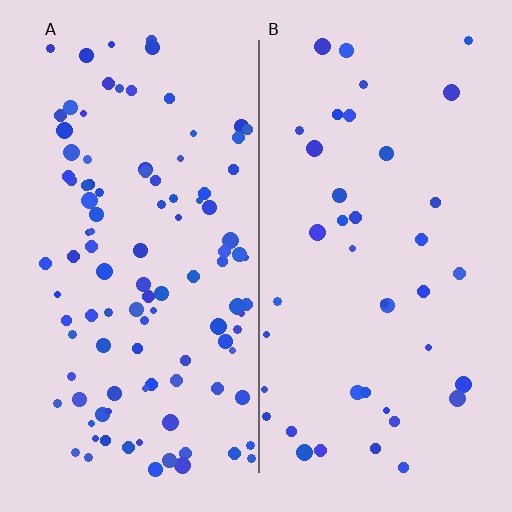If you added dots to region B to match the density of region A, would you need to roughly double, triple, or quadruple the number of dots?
Approximately triple.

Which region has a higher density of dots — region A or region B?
A (the left).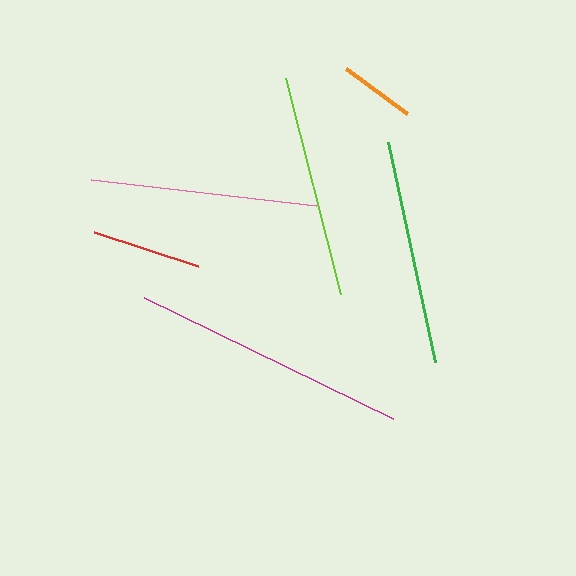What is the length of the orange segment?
The orange segment is approximately 75 pixels long.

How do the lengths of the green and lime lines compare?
The green and lime lines are approximately the same length.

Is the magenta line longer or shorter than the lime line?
The magenta line is longer than the lime line.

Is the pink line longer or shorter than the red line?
The pink line is longer than the red line.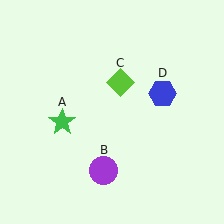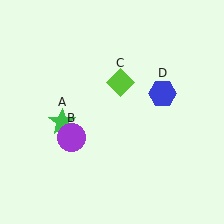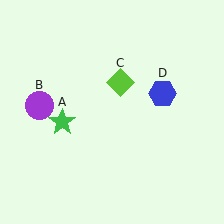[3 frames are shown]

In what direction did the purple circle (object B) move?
The purple circle (object B) moved up and to the left.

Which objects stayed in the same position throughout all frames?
Green star (object A) and lime diamond (object C) and blue hexagon (object D) remained stationary.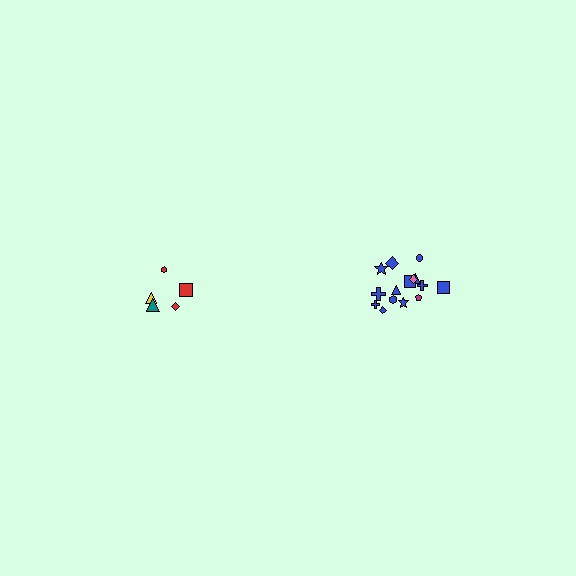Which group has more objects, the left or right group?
The right group.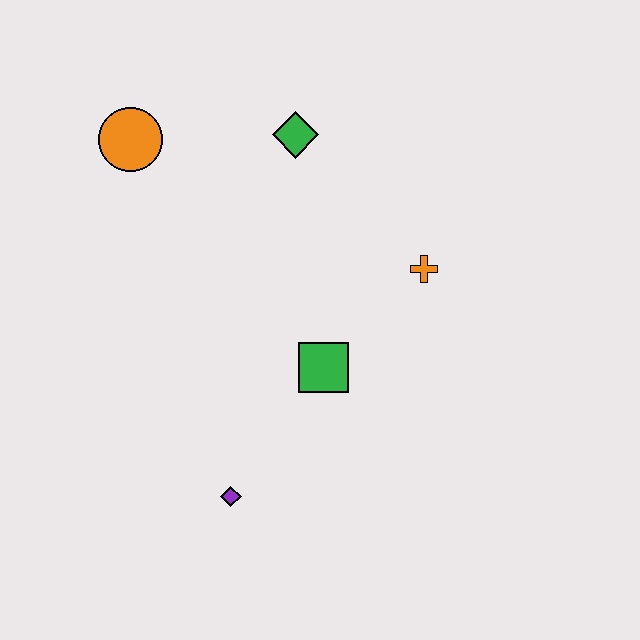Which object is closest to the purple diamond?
The green square is closest to the purple diamond.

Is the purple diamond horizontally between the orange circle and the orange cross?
Yes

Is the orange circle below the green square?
No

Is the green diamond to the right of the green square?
No